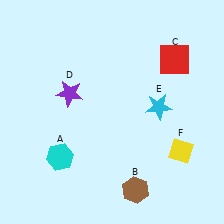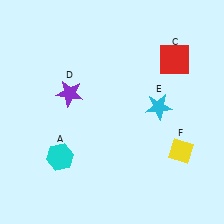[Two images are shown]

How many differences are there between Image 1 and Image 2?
There is 1 difference between the two images.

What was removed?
The brown hexagon (B) was removed in Image 2.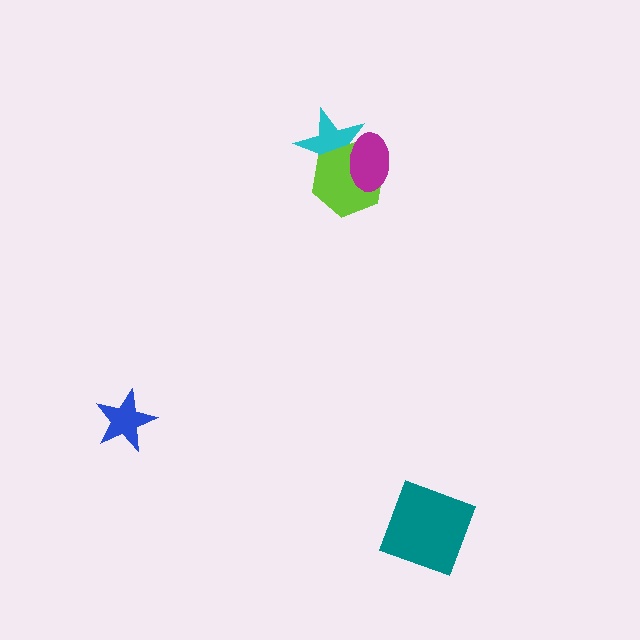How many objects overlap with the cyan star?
2 objects overlap with the cyan star.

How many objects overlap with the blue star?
0 objects overlap with the blue star.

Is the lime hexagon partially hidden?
Yes, it is partially covered by another shape.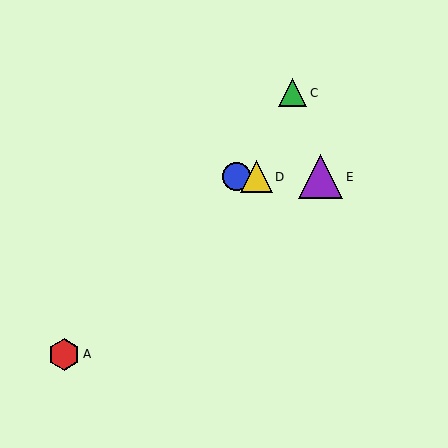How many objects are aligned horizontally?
3 objects (B, D, E) are aligned horizontally.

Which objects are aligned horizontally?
Objects B, D, E are aligned horizontally.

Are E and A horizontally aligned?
No, E is at y≈177 and A is at y≈354.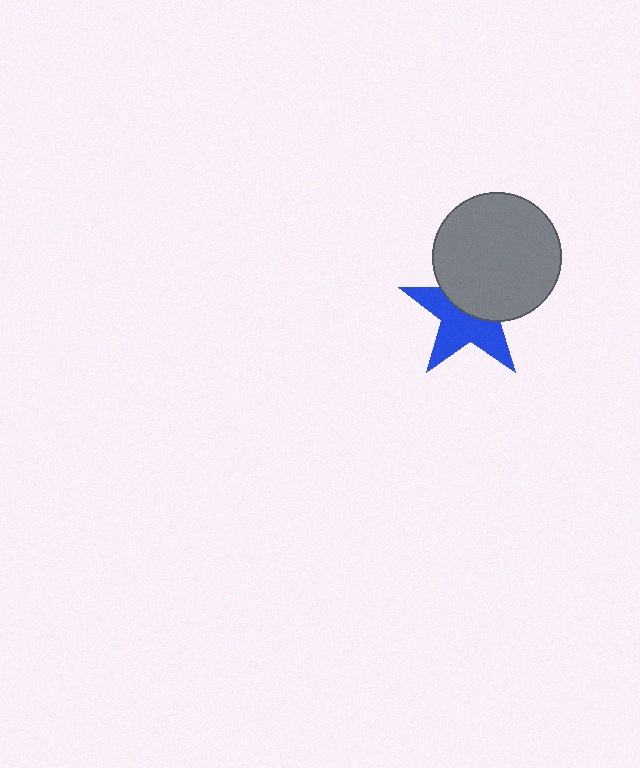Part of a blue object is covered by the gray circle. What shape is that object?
It is a star.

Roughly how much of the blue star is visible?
About half of it is visible (roughly 53%).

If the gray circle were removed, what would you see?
You would see the complete blue star.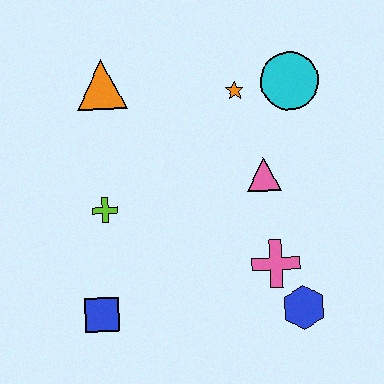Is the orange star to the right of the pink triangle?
No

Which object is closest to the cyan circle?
The orange star is closest to the cyan circle.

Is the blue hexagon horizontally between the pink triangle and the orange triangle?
No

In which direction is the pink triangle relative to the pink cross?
The pink triangle is above the pink cross.